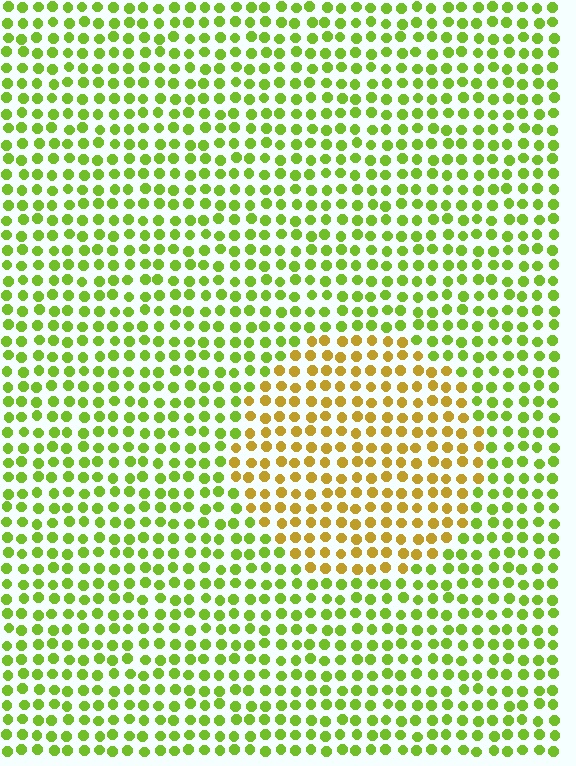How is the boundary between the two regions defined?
The boundary is defined purely by a slight shift in hue (about 44 degrees). Spacing, size, and orientation are identical on both sides.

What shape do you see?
I see a circle.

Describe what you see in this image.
The image is filled with small lime elements in a uniform arrangement. A circle-shaped region is visible where the elements are tinted to a slightly different hue, forming a subtle color boundary.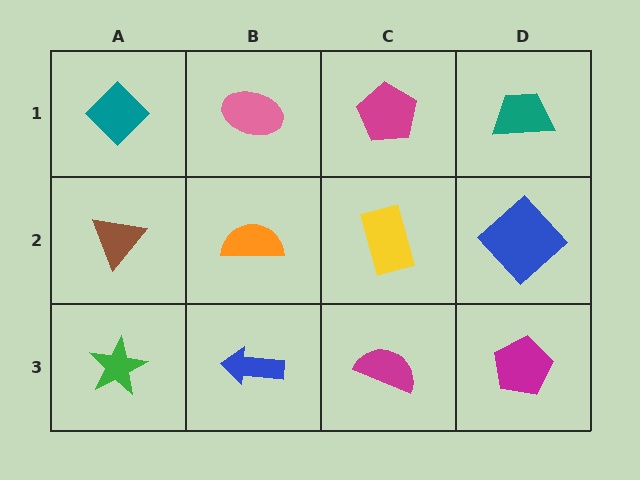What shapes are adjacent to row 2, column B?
A pink ellipse (row 1, column B), a blue arrow (row 3, column B), a brown triangle (row 2, column A), a yellow rectangle (row 2, column C).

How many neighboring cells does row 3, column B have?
3.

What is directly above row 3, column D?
A blue diamond.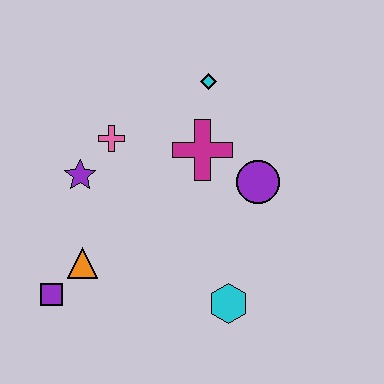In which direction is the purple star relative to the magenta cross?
The purple star is to the left of the magenta cross.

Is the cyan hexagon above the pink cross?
No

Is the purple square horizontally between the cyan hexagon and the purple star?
No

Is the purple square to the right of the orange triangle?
No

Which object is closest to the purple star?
The pink cross is closest to the purple star.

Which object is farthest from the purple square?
The cyan diamond is farthest from the purple square.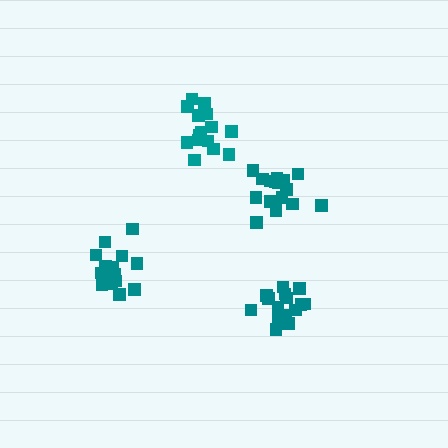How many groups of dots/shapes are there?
There are 4 groups.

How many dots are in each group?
Group 1: 17 dots, Group 2: 16 dots, Group 3: 16 dots, Group 4: 16 dots (65 total).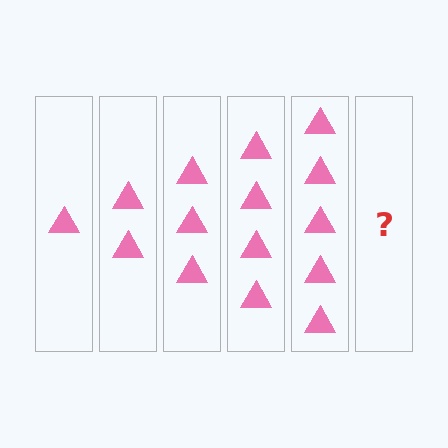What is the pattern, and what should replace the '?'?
The pattern is that each step adds one more triangle. The '?' should be 6 triangles.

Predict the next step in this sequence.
The next step is 6 triangles.